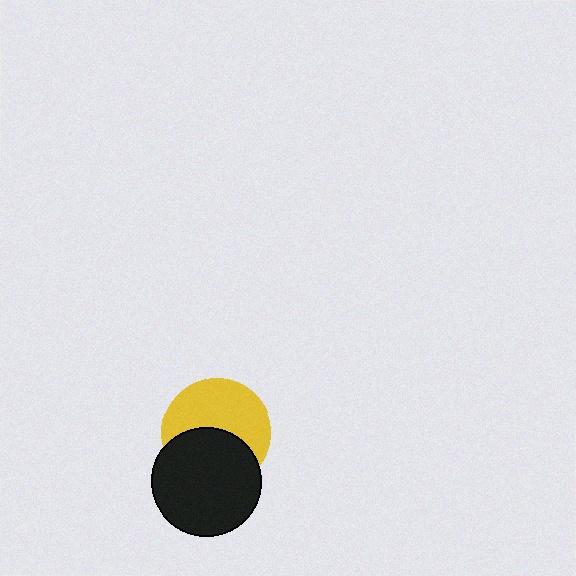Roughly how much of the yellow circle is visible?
About half of it is visible (roughly 56%).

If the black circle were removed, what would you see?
You would see the complete yellow circle.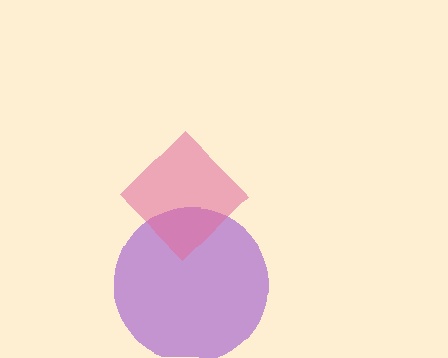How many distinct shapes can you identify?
There are 2 distinct shapes: a purple circle, a pink diamond.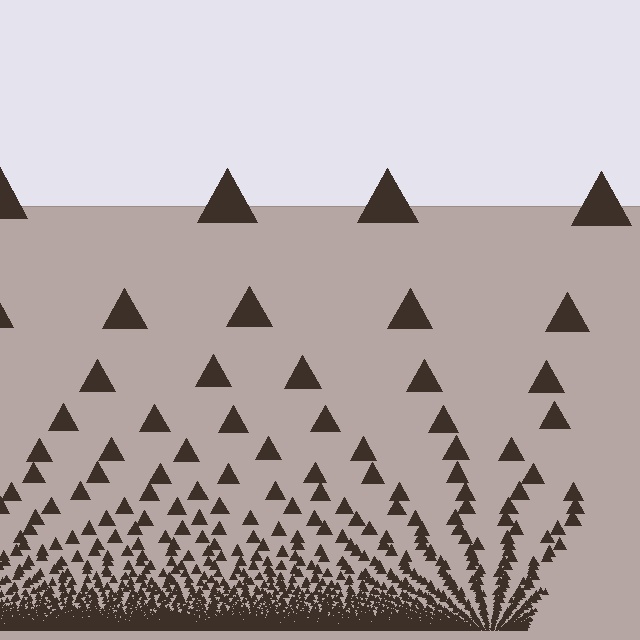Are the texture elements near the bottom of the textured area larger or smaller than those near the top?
Smaller. The gradient is inverted — elements near the bottom are smaller and denser.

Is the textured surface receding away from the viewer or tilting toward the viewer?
The surface appears to tilt toward the viewer. Texture elements get larger and sparser toward the top.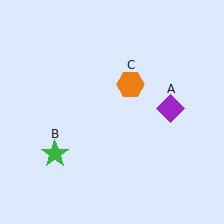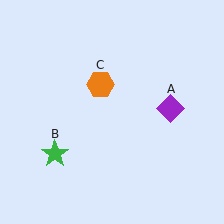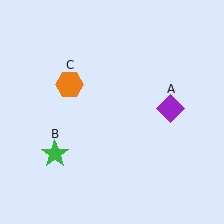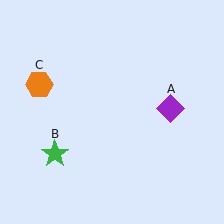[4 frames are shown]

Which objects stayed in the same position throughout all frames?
Purple diamond (object A) and green star (object B) remained stationary.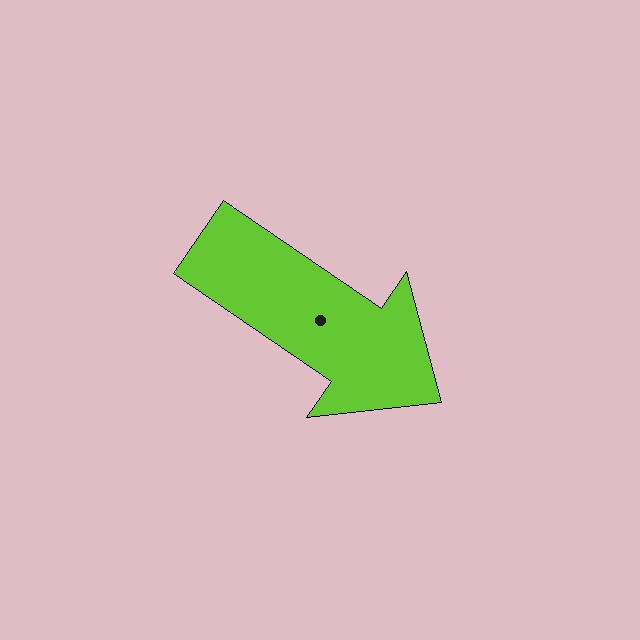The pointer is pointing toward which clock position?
Roughly 4 o'clock.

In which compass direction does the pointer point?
Southeast.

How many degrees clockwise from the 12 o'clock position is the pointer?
Approximately 124 degrees.